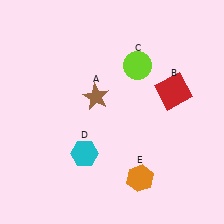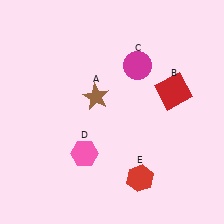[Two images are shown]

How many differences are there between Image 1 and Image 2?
There are 3 differences between the two images.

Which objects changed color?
C changed from lime to magenta. D changed from cyan to pink. E changed from orange to red.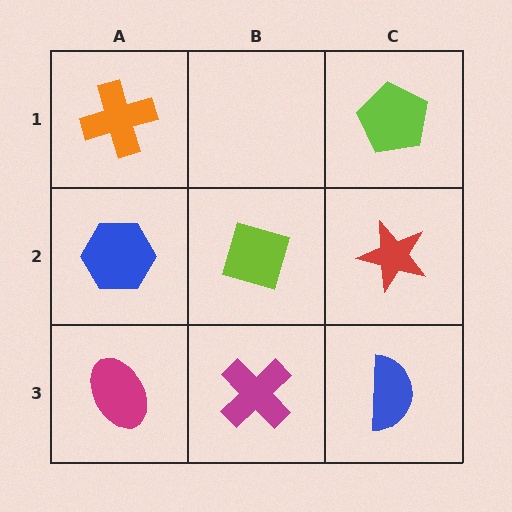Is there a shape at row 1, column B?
No, that cell is empty.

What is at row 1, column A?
An orange cross.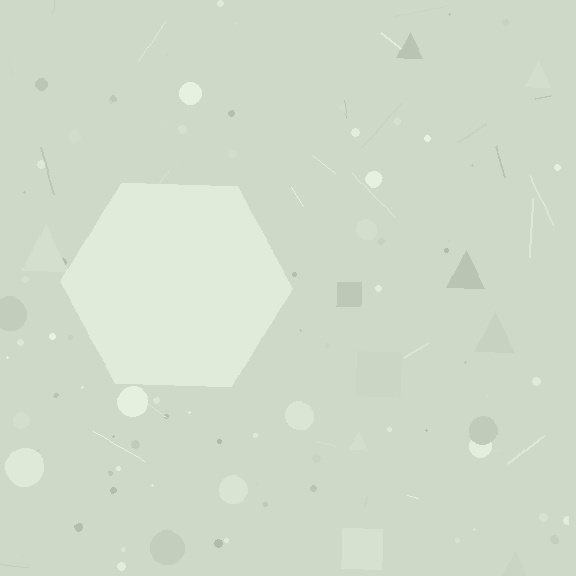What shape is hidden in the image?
A hexagon is hidden in the image.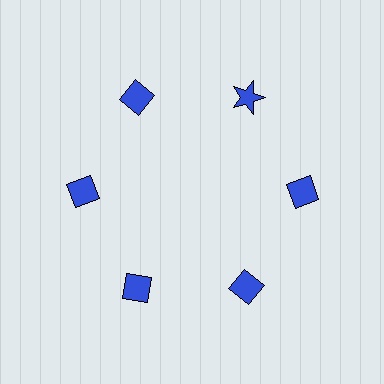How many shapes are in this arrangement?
There are 6 shapes arranged in a ring pattern.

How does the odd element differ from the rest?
It has a different shape: star instead of diamond.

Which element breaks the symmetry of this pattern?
The blue star at roughly the 1 o'clock position breaks the symmetry. All other shapes are blue diamonds.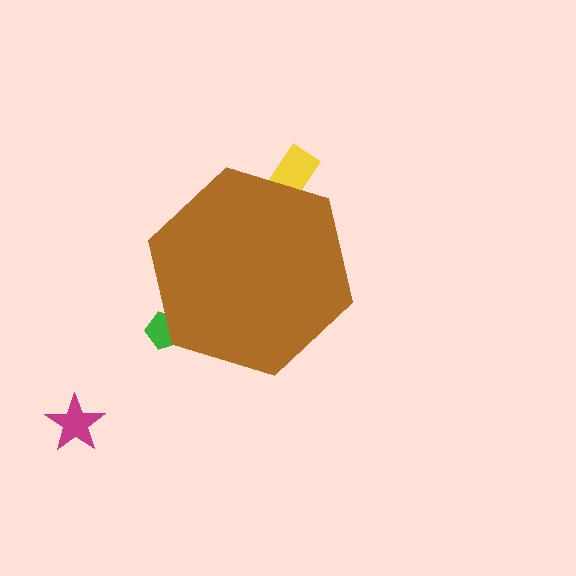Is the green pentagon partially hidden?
Yes, the green pentagon is partially hidden behind the brown hexagon.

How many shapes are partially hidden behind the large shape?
2 shapes are partially hidden.